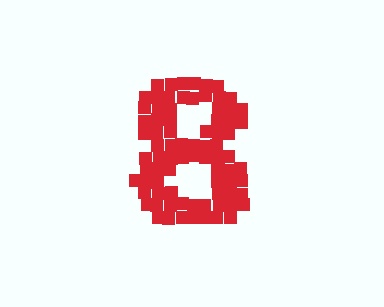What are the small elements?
The small elements are squares.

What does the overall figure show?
The overall figure shows the digit 8.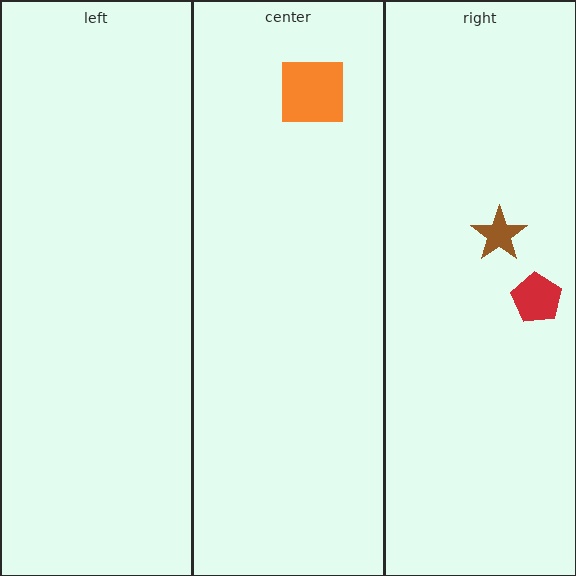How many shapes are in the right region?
2.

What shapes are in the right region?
The red pentagon, the brown star.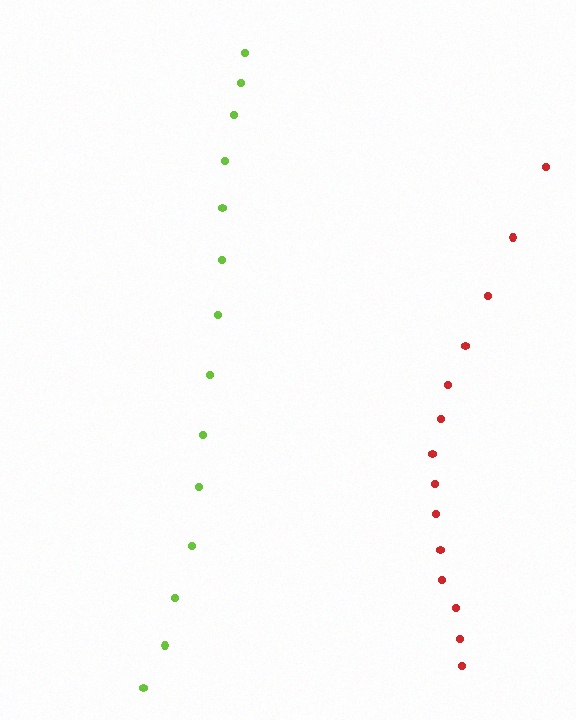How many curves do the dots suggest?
There are 2 distinct paths.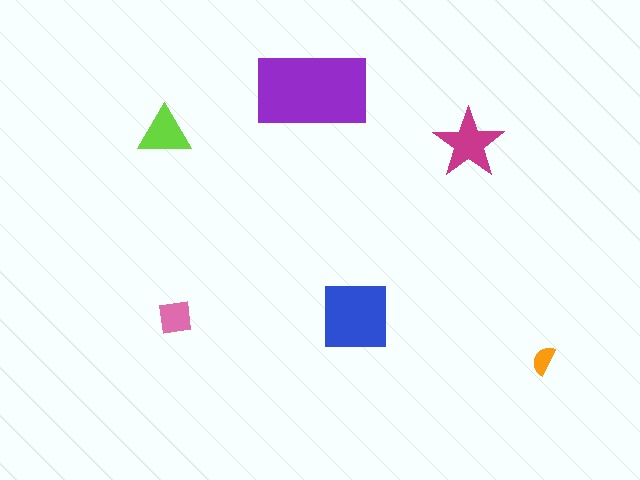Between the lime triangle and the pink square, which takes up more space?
The lime triangle.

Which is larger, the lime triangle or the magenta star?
The magenta star.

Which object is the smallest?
The orange semicircle.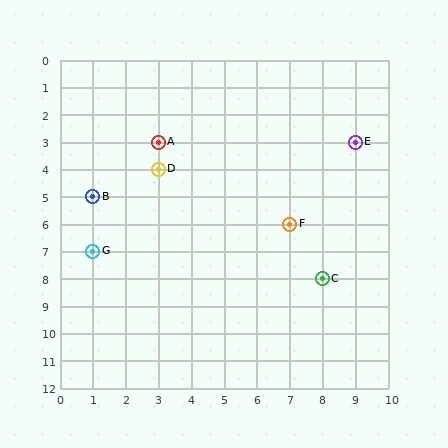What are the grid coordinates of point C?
Point C is at grid coordinates (8, 8).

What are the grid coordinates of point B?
Point B is at grid coordinates (1, 5).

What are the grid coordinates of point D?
Point D is at grid coordinates (3, 4).